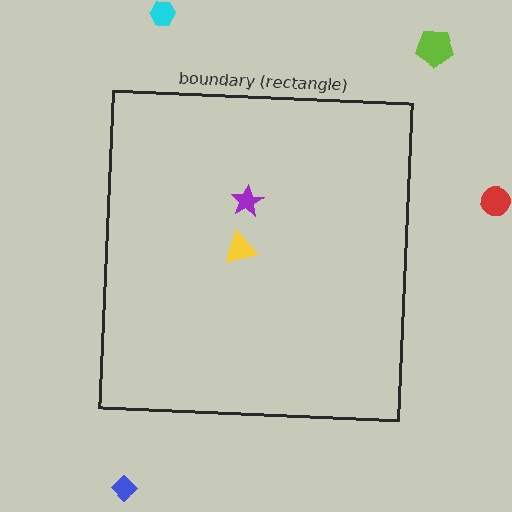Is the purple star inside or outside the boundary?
Inside.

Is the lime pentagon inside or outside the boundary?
Outside.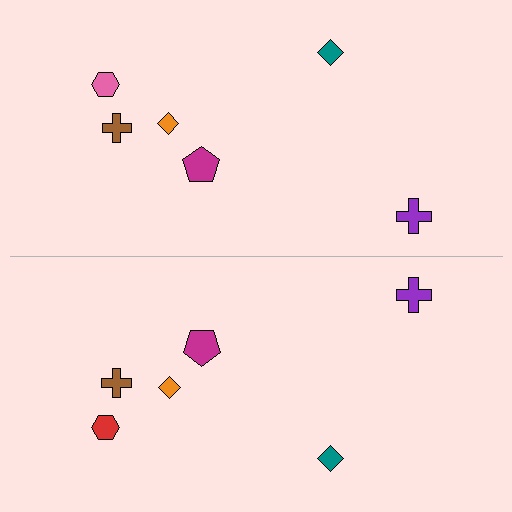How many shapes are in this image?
There are 12 shapes in this image.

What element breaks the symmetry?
The red hexagon on the bottom side breaks the symmetry — its mirror counterpart is pink.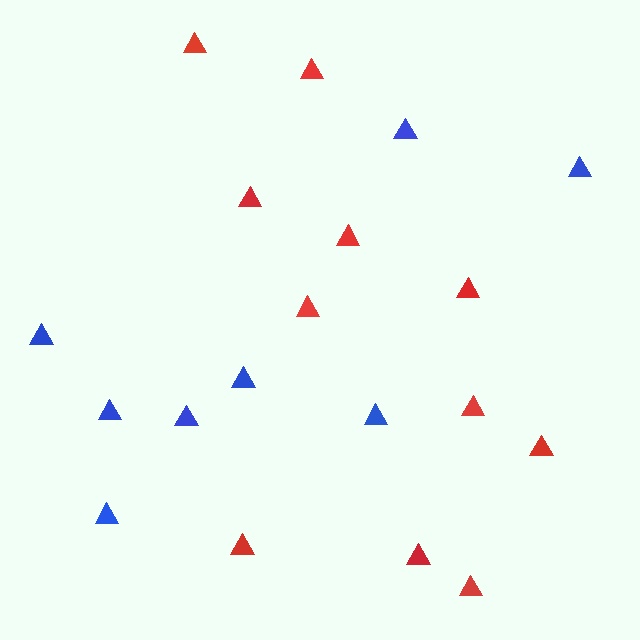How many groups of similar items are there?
There are 2 groups: one group of red triangles (11) and one group of blue triangles (8).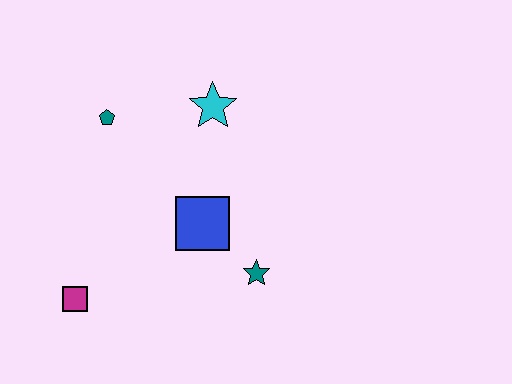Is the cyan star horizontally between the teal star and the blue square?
Yes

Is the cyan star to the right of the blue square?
Yes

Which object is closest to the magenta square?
The blue square is closest to the magenta square.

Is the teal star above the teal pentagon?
No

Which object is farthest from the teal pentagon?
The teal star is farthest from the teal pentagon.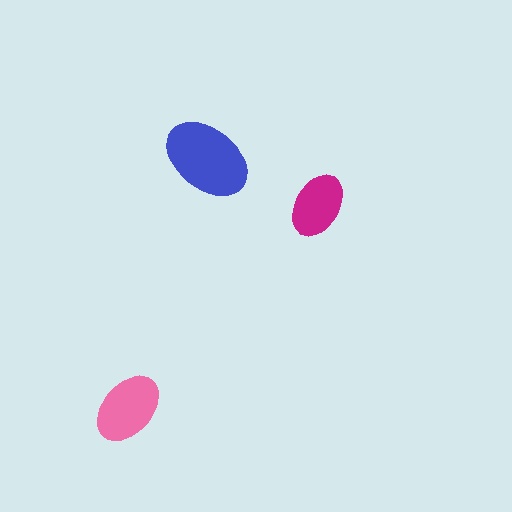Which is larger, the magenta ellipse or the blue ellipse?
The blue one.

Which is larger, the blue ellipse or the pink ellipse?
The blue one.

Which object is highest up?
The blue ellipse is topmost.